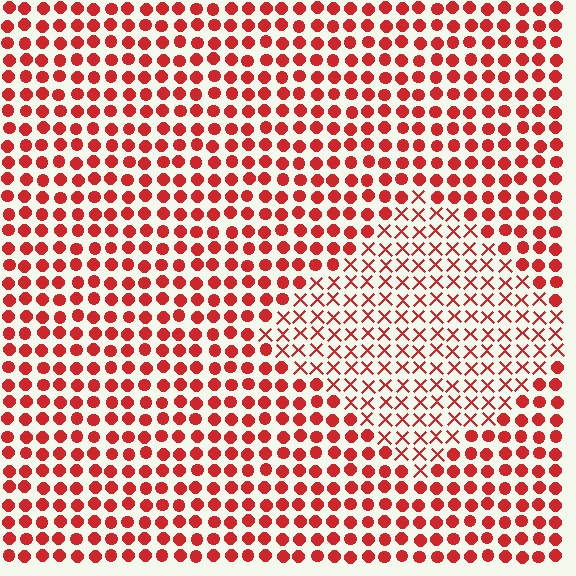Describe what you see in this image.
The image is filled with small red elements arranged in a uniform grid. A diamond-shaped region contains X marks, while the surrounding area contains circles. The boundary is defined purely by the change in element shape.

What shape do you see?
I see a diamond.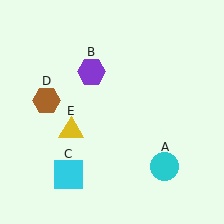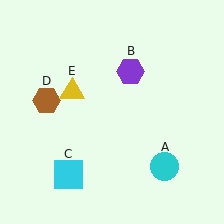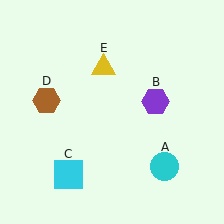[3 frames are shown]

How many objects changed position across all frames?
2 objects changed position: purple hexagon (object B), yellow triangle (object E).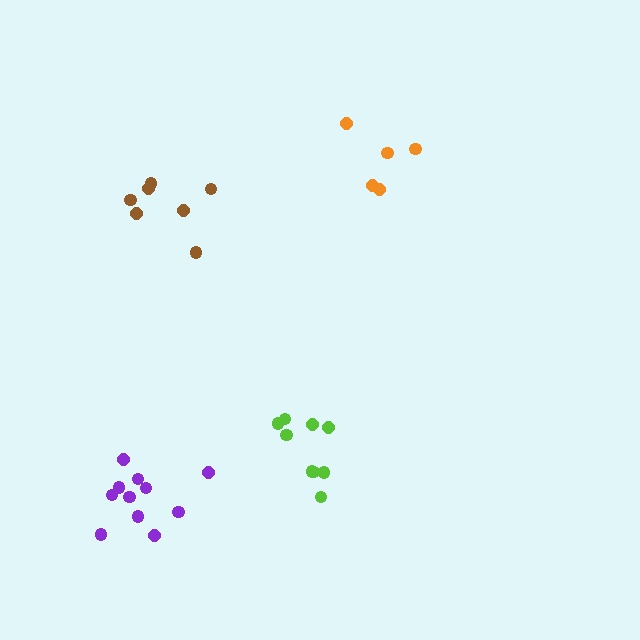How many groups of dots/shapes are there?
There are 4 groups.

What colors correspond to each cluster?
The clusters are colored: lime, brown, purple, orange.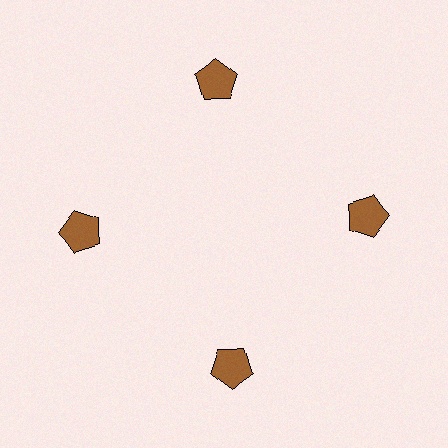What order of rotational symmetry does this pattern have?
This pattern has 4-fold rotational symmetry.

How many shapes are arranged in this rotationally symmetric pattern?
There are 4 shapes, arranged in 4 groups of 1.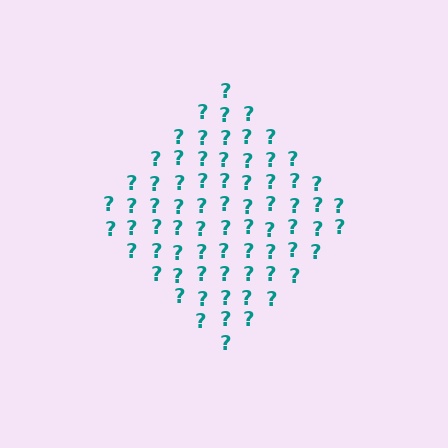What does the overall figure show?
The overall figure shows a diamond.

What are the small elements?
The small elements are question marks.